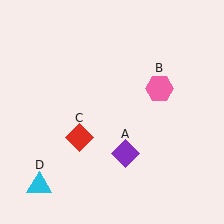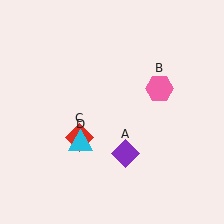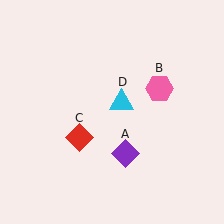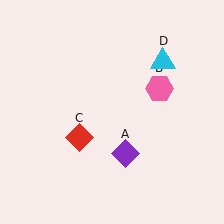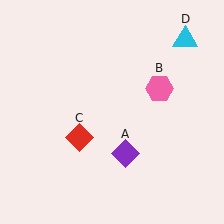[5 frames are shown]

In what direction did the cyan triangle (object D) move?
The cyan triangle (object D) moved up and to the right.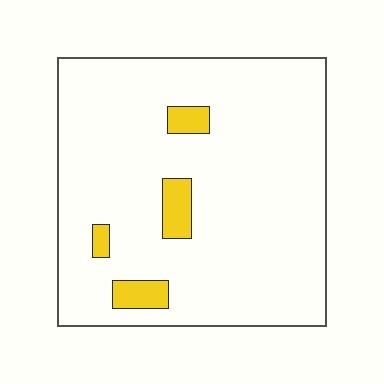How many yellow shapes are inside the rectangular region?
4.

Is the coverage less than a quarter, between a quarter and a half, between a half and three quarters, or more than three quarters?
Less than a quarter.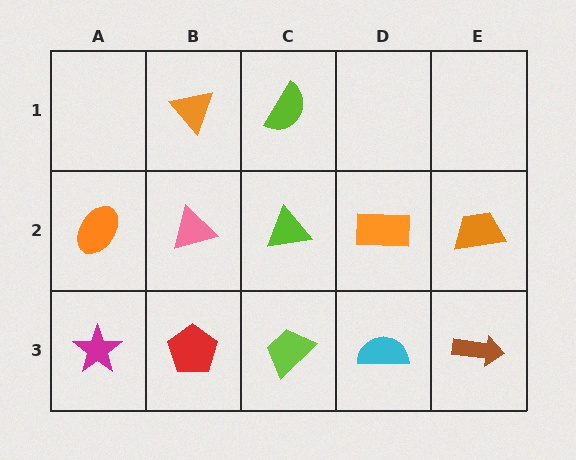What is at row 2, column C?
A lime triangle.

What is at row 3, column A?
A magenta star.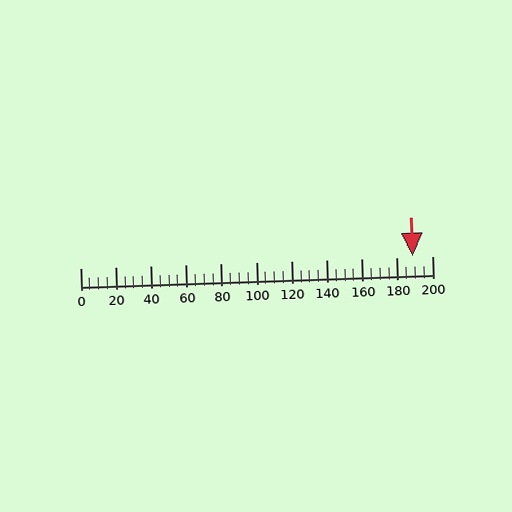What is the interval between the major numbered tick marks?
The major tick marks are spaced 20 units apart.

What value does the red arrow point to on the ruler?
The red arrow points to approximately 189.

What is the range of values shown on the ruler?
The ruler shows values from 0 to 200.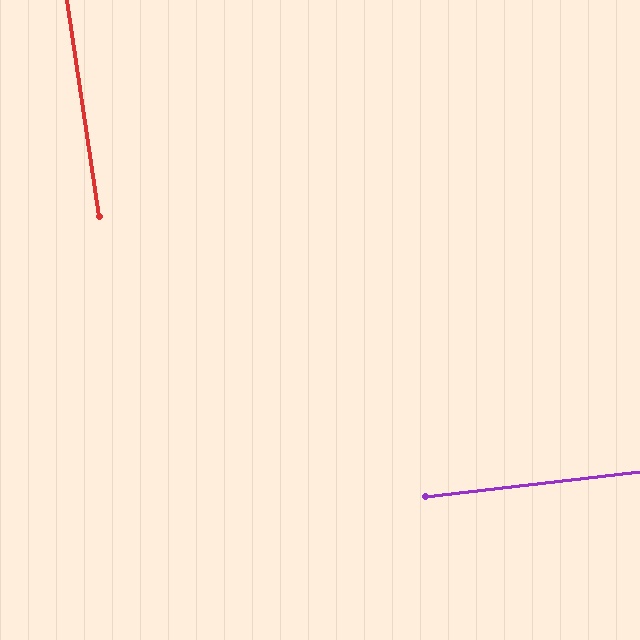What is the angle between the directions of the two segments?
Approximately 88 degrees.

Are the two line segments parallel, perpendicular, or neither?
Perpendicular — they meet at approximately 88°.